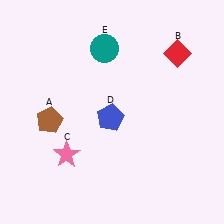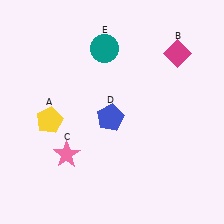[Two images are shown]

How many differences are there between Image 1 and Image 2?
There are 2 differences between the two images.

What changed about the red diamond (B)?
In Image 1, B is red. In Image 2, it changed to magenta.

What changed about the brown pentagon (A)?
In Image 1, A is brown. In Image 2, it changed to yellow.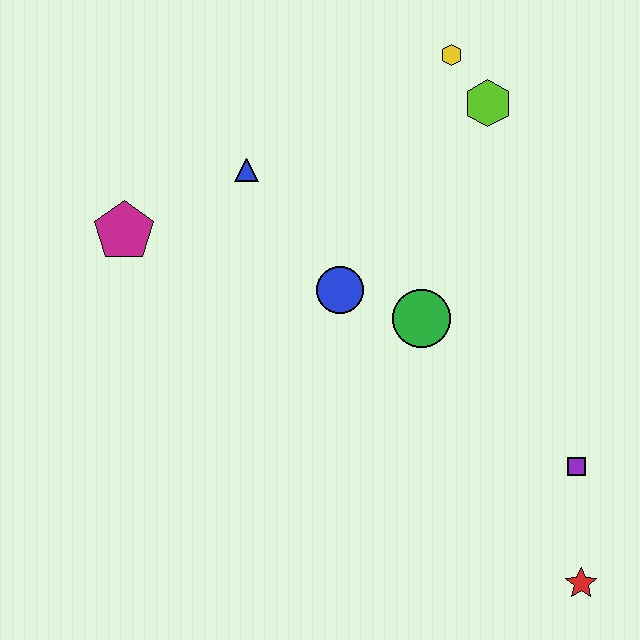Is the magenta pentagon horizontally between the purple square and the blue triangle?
No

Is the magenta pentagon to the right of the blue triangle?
No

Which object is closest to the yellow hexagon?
The lime hexagon is closest to the yellow hexagon.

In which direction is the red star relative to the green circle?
The red star is below the green circle.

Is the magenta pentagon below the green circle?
No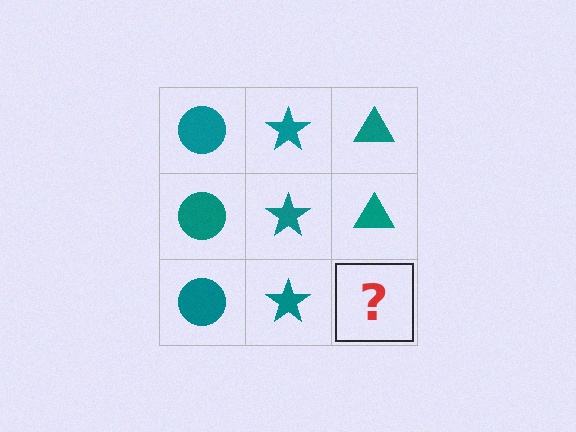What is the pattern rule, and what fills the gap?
The rule is that each column has a consistent shape. The gap should be filled with a teal triangle.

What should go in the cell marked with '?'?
The missing cell should contain a teal triangle.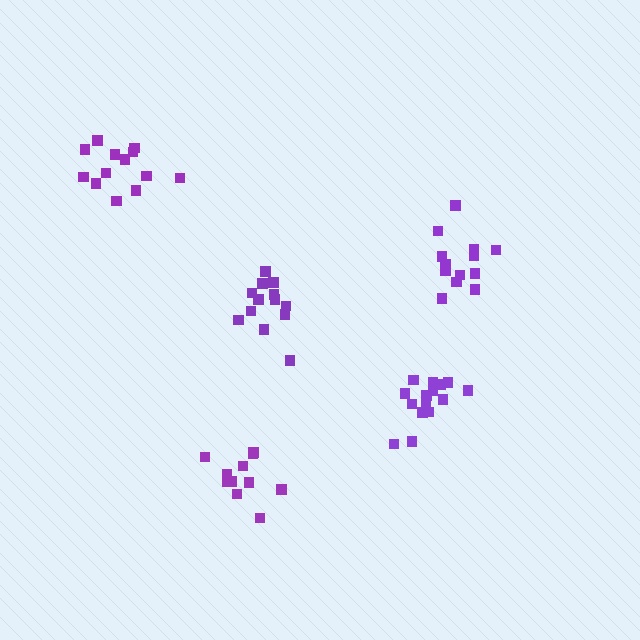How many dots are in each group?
Group 1: 13 dots, Group 2: 11 dots, Group 3: 15 dots, Group 4: 13 dots, Group 5: 13 dots (65 total).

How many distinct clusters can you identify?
There are 5 distinct clusters.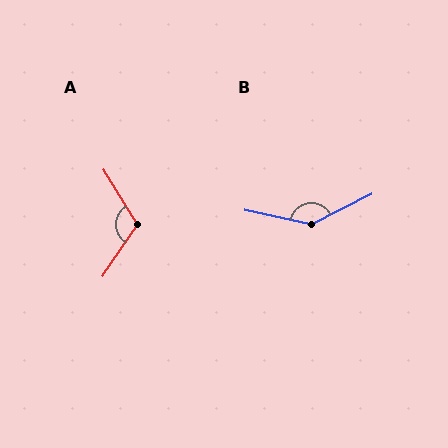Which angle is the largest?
B, at approximately 141 degrees.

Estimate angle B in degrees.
Approximately 141 degrees.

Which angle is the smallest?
A, at approximately 114 degrees.